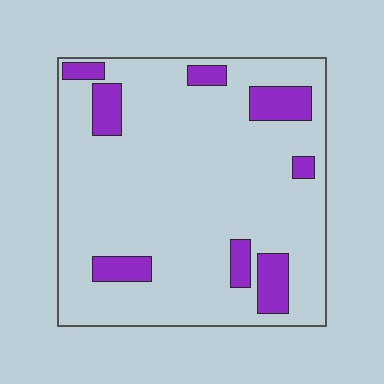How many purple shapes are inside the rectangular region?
8.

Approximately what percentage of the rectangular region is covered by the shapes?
Approximately 15%.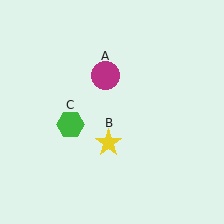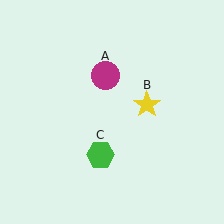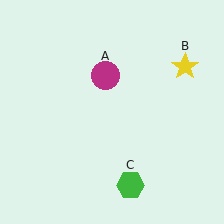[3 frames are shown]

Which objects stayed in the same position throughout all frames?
Magenta circle (object A) remained stationary.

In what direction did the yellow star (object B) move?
The yellow star (object B) moved up and to the right.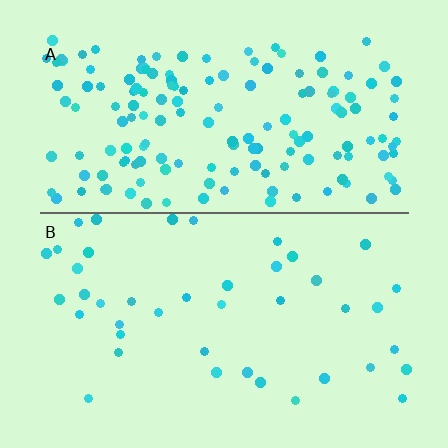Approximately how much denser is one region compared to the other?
Approximately 3.7× — region A over region B.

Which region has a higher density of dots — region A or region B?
A (the top).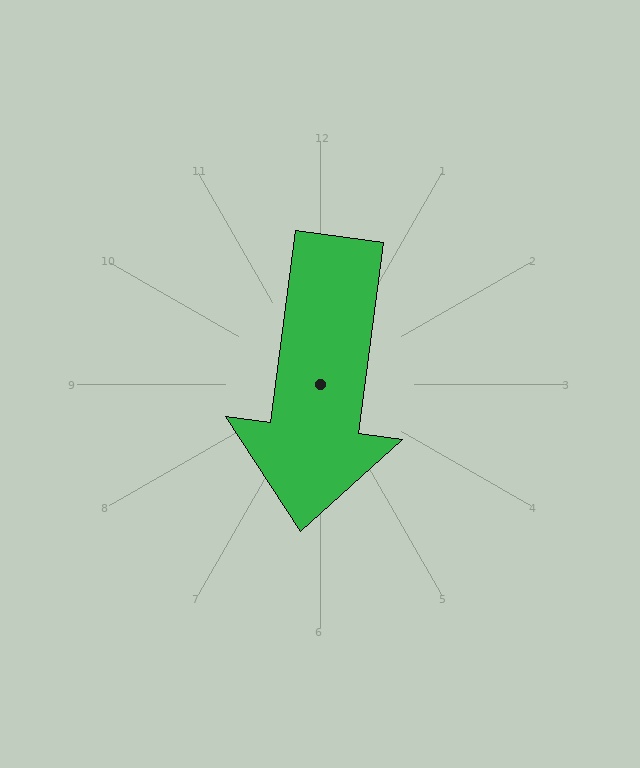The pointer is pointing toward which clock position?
Roughly 6 o'clock.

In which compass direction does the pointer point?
South.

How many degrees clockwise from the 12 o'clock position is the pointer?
Approximately 187 degrees.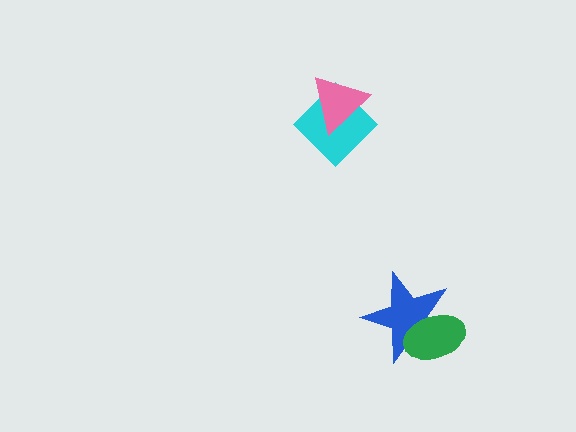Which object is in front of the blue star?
The green ellipse is in front of the blue star.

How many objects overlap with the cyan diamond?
1 object overlaps with the cyan diamond.